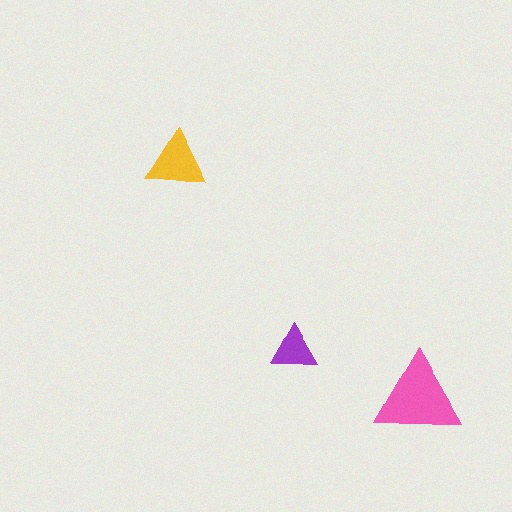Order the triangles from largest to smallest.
the pink one, the yellow one, the purple one.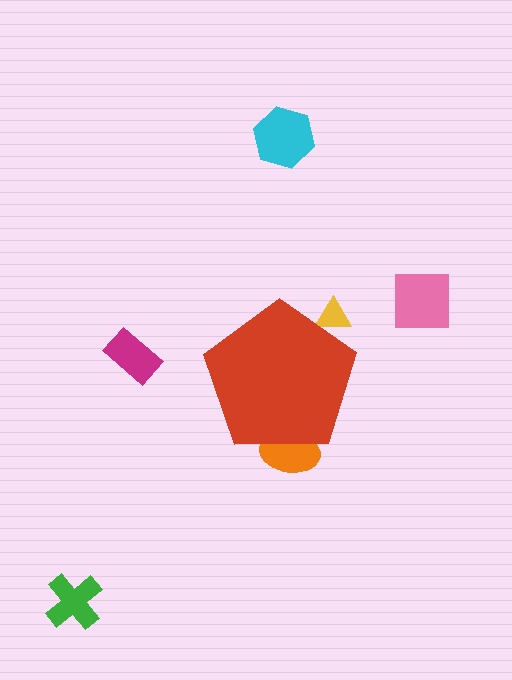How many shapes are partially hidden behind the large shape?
2 shapes are partially hidden.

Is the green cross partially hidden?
No, the green cross is fully visible.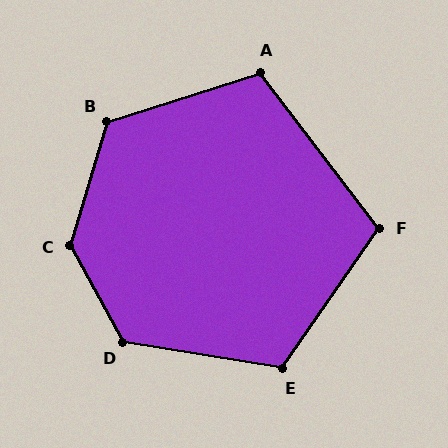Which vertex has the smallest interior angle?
F, at approximately 108 degrees.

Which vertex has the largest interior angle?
C, at approximately 135 degrees.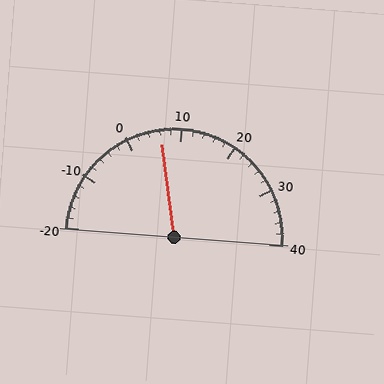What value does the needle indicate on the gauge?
The needle indicates approximately 6.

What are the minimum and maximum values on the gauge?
The gauge ranges from -20 to 40.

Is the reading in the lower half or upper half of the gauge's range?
The reading is in the lower half of the range (-20 to 40).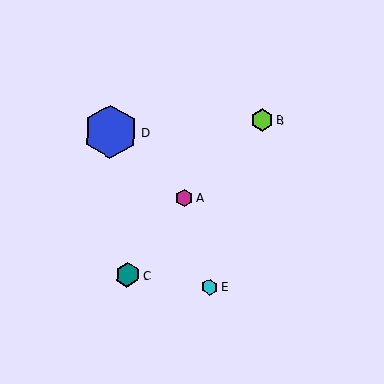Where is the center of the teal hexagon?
The center of the teal hexagon is at (127, 275).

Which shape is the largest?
The blue hexagon (labeled D) is the largest.